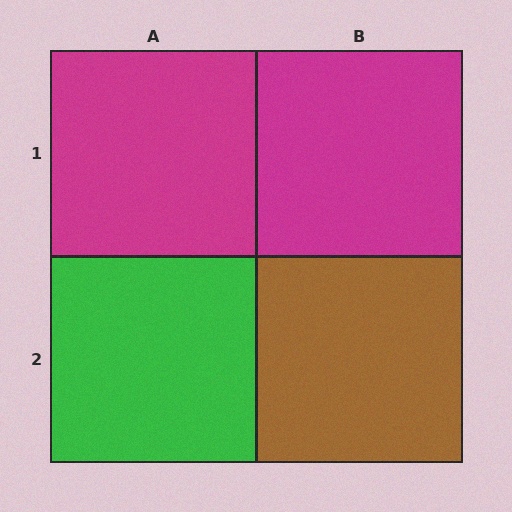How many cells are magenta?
2 cells are magenta.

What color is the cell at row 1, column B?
Magenta.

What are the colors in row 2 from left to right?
Green, brown.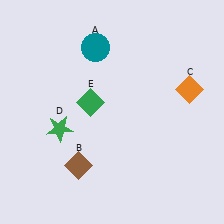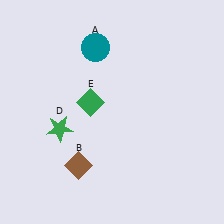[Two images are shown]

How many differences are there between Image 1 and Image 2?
There is 1 difference between the two images.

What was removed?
The orange diamond (C) was removed in Image 2.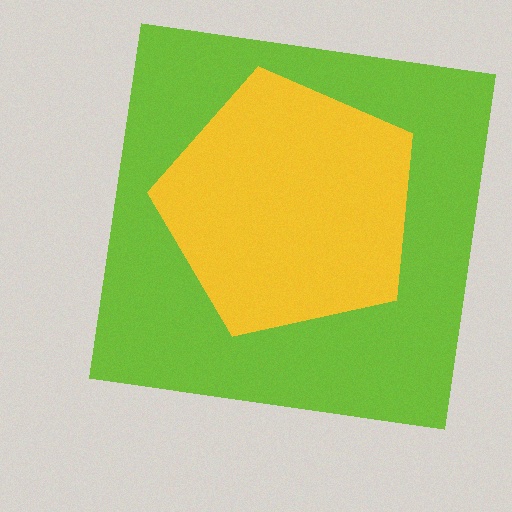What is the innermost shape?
The yellow pentagon.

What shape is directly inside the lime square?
The yellow pentagon.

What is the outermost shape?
The lime square.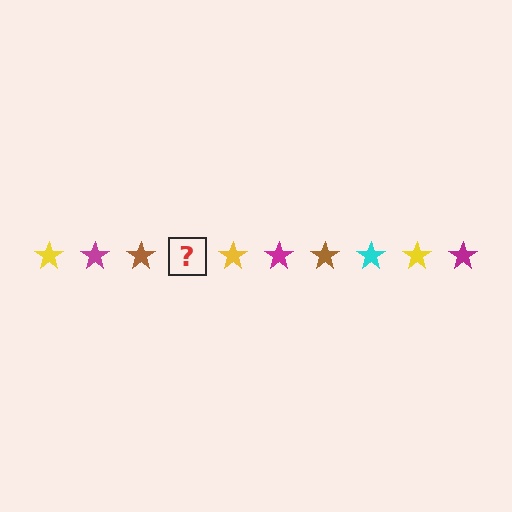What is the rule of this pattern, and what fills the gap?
The rule is that the pattern cycles through yellow, magenta, brown, cyan stars. The gap should be filled with a cyan star.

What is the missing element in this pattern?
The missing element is a cyan star.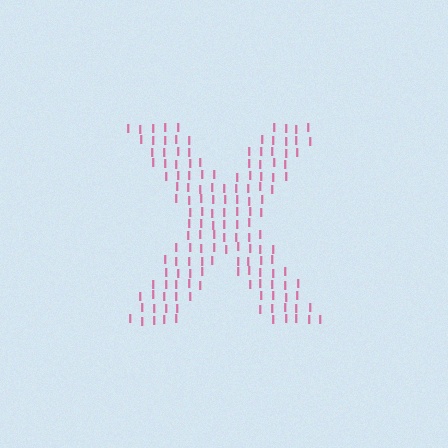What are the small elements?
The small elements are letter I's.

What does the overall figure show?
The overall figure shows the letter X.